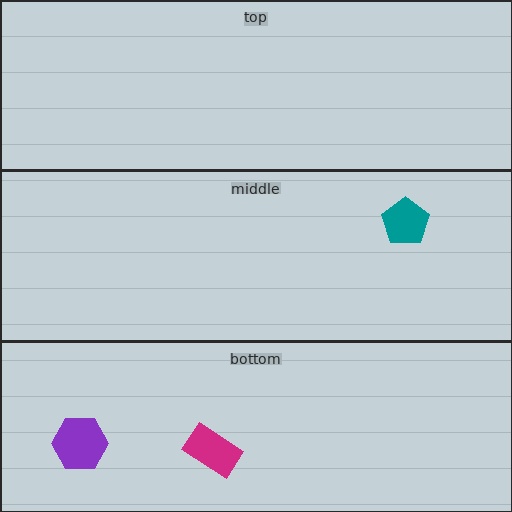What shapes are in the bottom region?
The magenta rectangle, the purple hexagon.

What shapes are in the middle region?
The teal pentagon.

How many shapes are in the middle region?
1.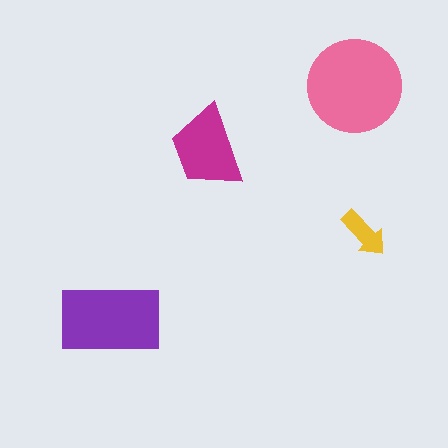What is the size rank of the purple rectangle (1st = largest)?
2nd.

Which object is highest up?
The pink circle is topmost.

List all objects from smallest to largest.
The yellow arrow, the magenta trapezoid, the purple rectangle, the pink circle.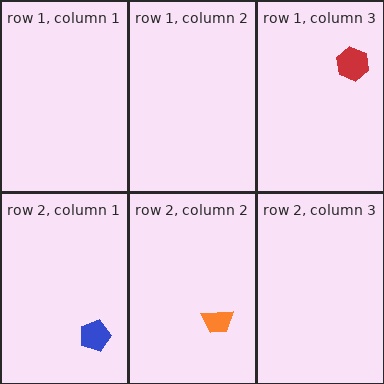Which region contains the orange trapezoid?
The row 2, column 2 region.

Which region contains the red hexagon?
The row 1, column 3 region.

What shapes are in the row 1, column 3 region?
The red hexagon.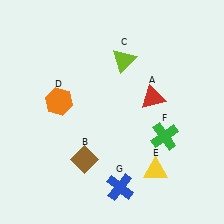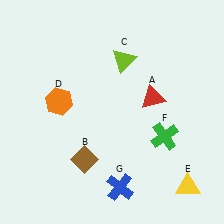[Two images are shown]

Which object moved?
The yellow triangle (E) moved right.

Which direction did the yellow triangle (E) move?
The yellow triangle (E) moved right.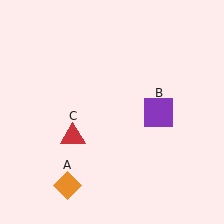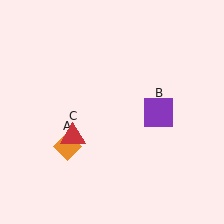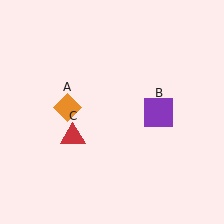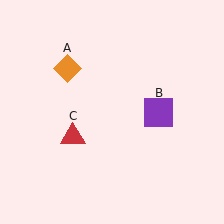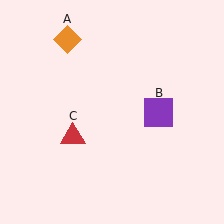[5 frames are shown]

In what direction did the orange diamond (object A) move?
The orange diamond (object A) moved up.